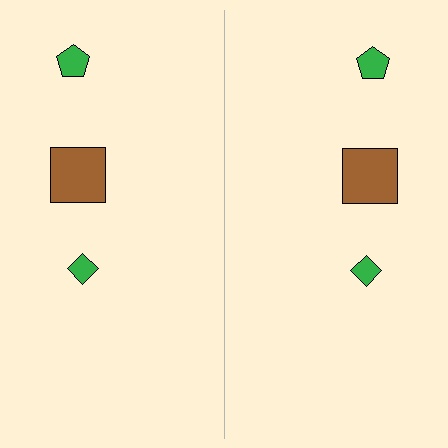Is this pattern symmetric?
Yes, this pattern has bilateral (reflection) symmetry.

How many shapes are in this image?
There are 6 shapes in this image.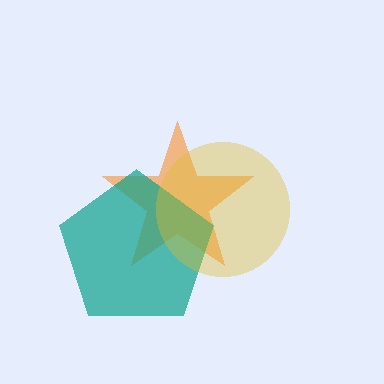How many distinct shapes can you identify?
There are 3 distinct shapes: an orange star, a teal pentagon, a yellow circle.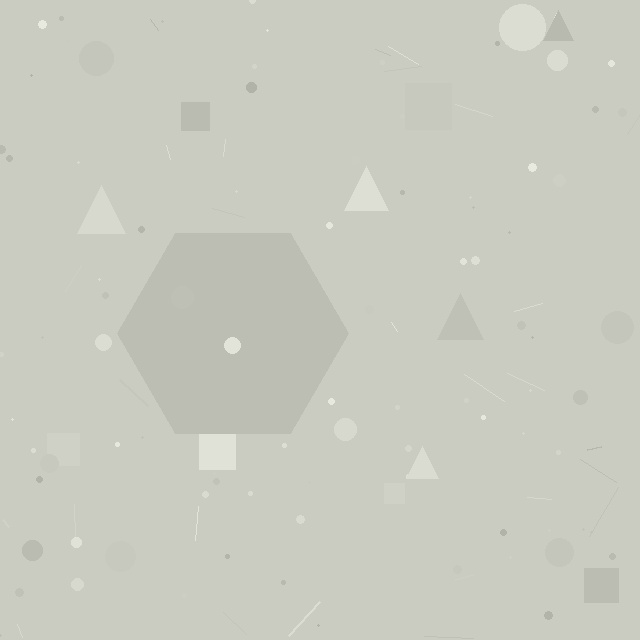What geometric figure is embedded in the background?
A hexagon is embedded in the background.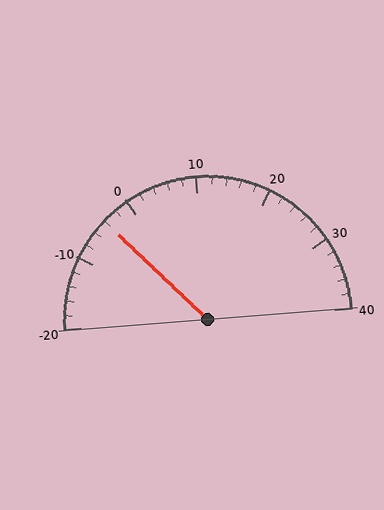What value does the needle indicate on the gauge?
The needle indicates approximately -4.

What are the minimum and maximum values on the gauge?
The gauge ranges from -20 to 40.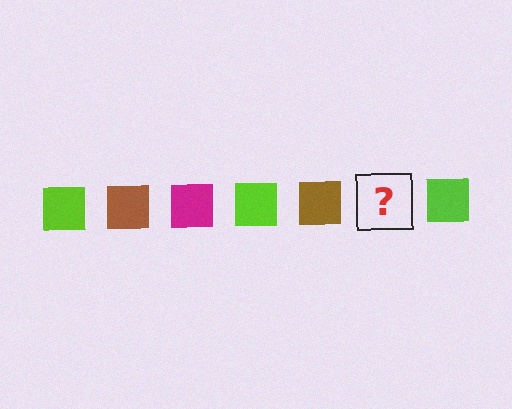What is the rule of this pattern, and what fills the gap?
The rule is that the pattern cycles through lime, brown, magenta squares. The gap should be filled with a magenta square.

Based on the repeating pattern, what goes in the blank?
The blank should be a magenta square.